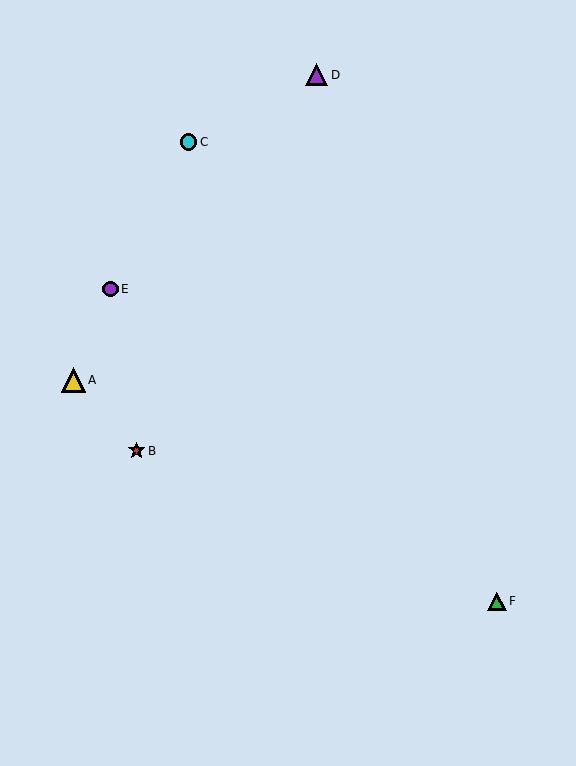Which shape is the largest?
The yellow triangle (labeled A) is the largest.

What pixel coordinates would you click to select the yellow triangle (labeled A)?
Click at (73, 380) to select the yellow triangle A.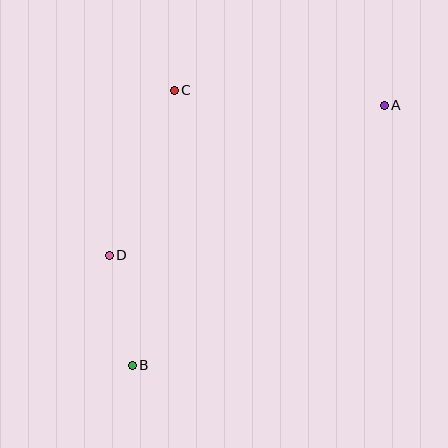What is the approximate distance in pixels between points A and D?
The distance between A and D is approximately 313 pixels.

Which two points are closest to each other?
Points B and D are closest to each other.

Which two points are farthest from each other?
Points A and B are farthest from each other.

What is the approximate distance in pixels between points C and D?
The distance between C and D is approximately 177 pixels.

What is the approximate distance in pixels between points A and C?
The distance between A and C is approximately 210 pixels.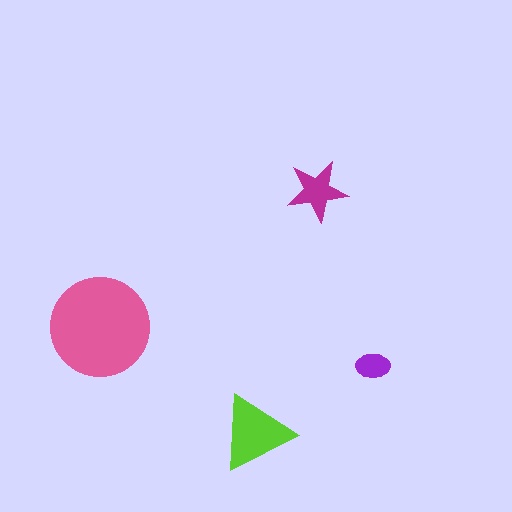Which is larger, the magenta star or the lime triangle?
The lime triangle.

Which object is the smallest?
The purple ellipse.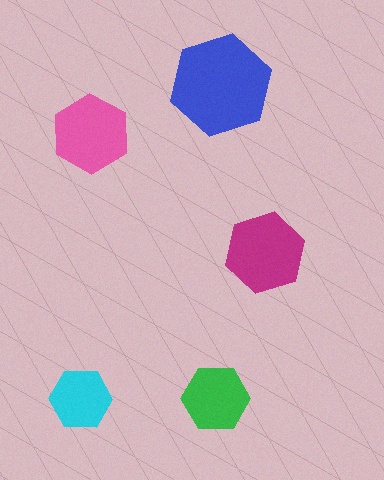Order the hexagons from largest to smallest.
the blue one, the magenta one, the pink one, the green one, the cyan one.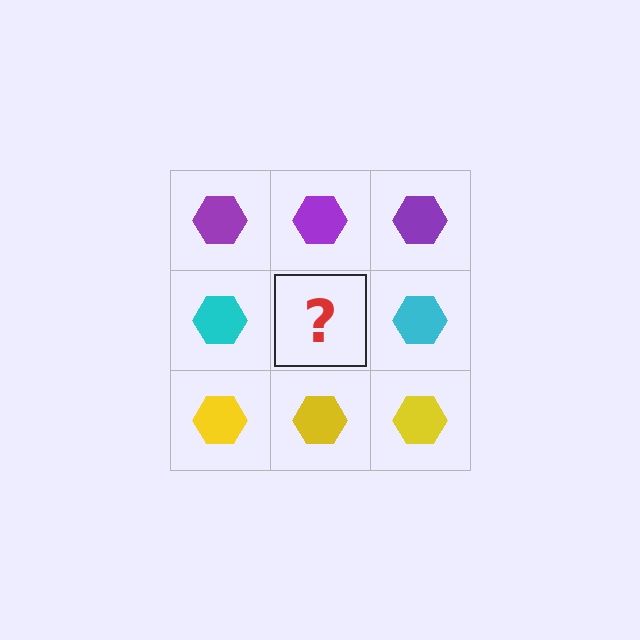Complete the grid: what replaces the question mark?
The question mark should be replaced with a cyan hexagon.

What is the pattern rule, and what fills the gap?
The rule is that each row has a consistent color. The gap should be filled with a cyan hexagon.